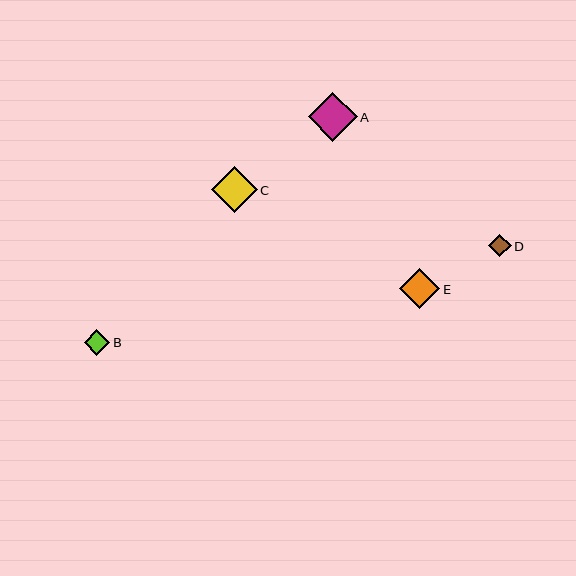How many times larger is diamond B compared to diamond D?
Diamond B is approximately 1.2 times the size of diamond D.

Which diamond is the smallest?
Diamond D is the smallest with a size of approximately 22 pixels.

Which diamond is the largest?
Diamond A is the largest with a size of approximately 49 pixels.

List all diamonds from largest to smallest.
From largest to smallest: A, C, E, B, D.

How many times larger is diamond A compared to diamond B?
Diamond A is approximately 1.9 times the size of diamond B.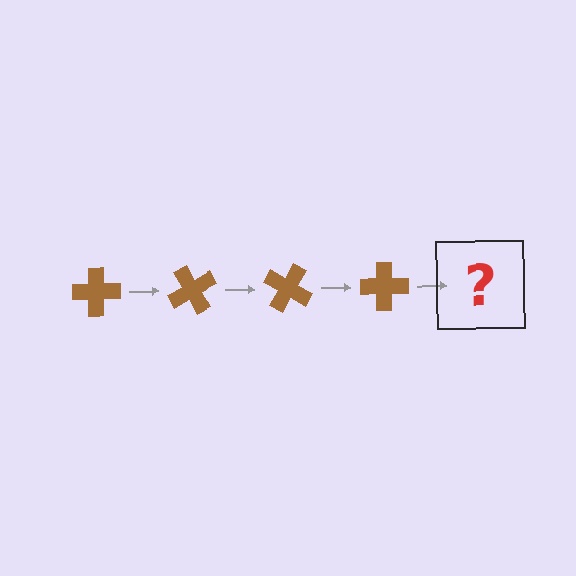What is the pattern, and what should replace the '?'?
The pattern is that the cross rotates 60 degrees each step. The '?' should be a brown cross rotated 240 degrees.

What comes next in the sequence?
The next element should be a brown cross rotated 240 degrees.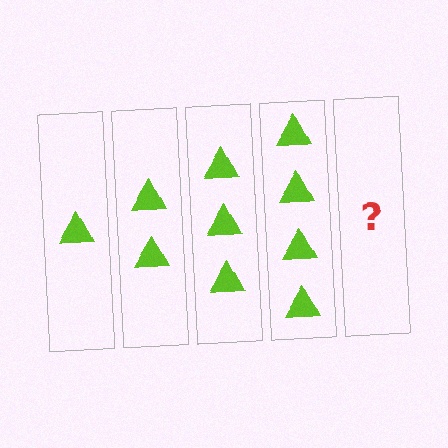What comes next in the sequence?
The next element should be 5 triangles.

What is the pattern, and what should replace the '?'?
The pattern is that each step adds one more triangle. The '?' should be 5 triangles.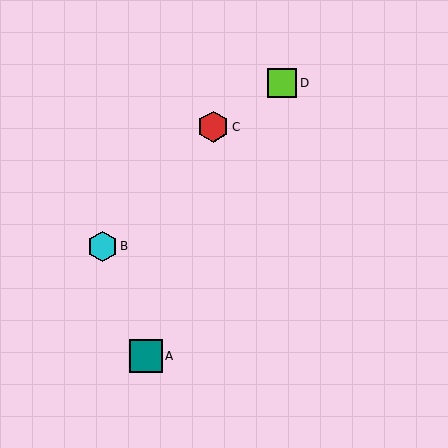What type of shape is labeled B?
Shape B is a cyan hexagon.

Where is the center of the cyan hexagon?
The center of the cyan hexagon is at (102, 246).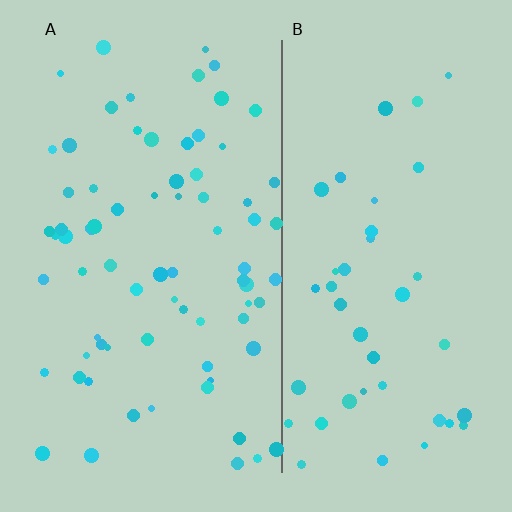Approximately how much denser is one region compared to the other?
Approximately 1.8× — region A over region B.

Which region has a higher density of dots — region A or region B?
A (the left).